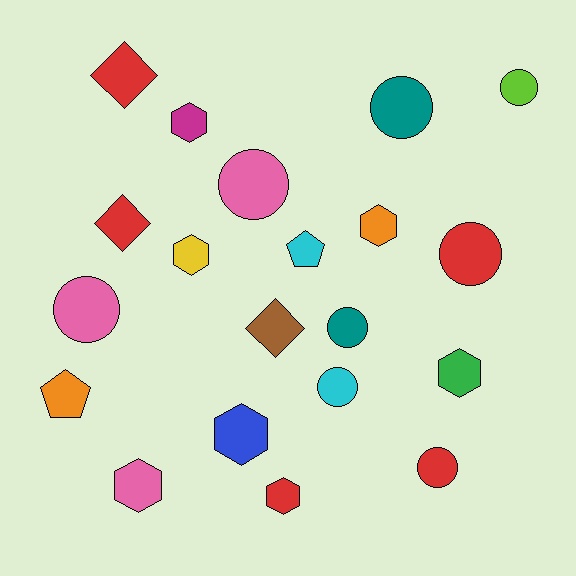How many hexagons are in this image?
There are 7 hexagons.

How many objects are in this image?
There are 20 objects.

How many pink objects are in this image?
There are 3 pink objects.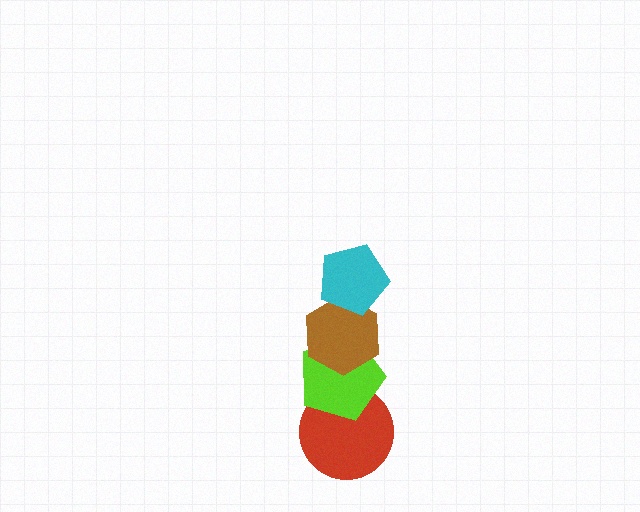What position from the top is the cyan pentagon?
The cyan pentagon is 1st from the top.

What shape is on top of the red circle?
The lime pentagon is on top of the red circle.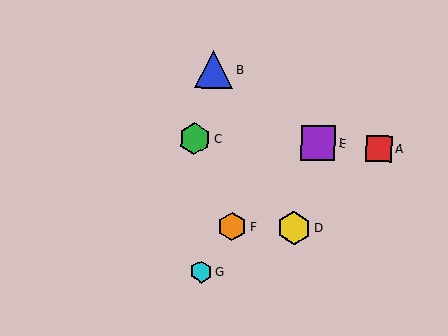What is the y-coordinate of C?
Object C is at y≈139.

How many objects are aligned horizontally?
2 objects (D, F) are aligned horizontally.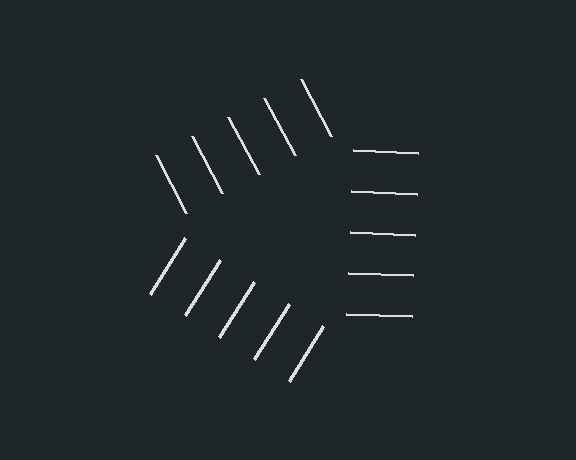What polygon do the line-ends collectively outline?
An illusory triangle — the line segments terminate on its edges but no continuous stroke is drawn.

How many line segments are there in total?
15 — 5 along each of the 3 edges.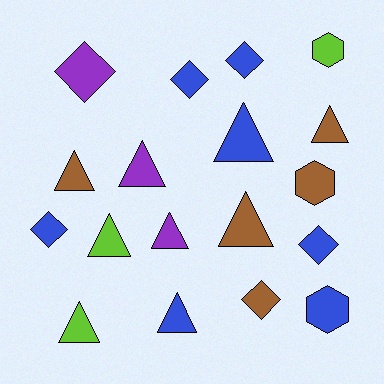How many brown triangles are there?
There are 3 brown triangles.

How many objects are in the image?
There are 18 objects.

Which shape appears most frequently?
Triangle, with 9 objects.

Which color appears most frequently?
Blue, with 7 objects.